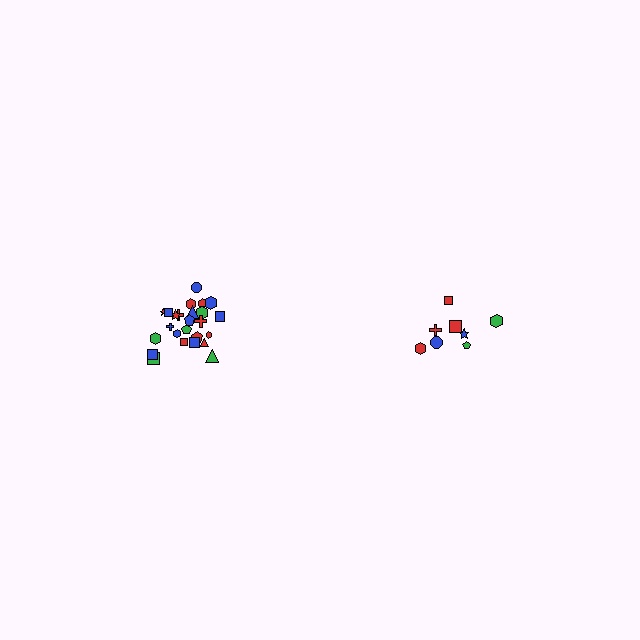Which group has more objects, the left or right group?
The left group.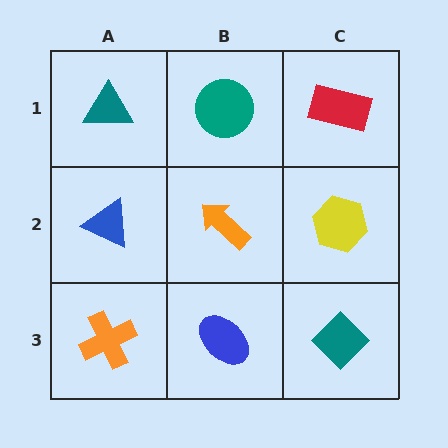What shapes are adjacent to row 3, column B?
An orange arrow (row 2, column B), an orange cross (row 3, column A), a teal diamond (row 3, column C).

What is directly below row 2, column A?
An orange cross.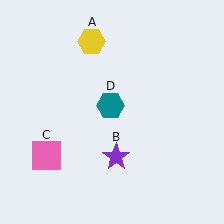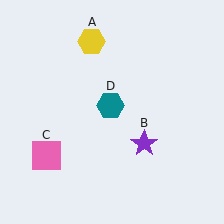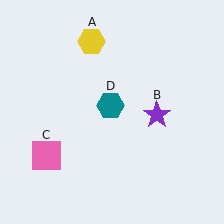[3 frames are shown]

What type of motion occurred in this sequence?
The purple star (object B) rotated counterclockwise around the center of the scene.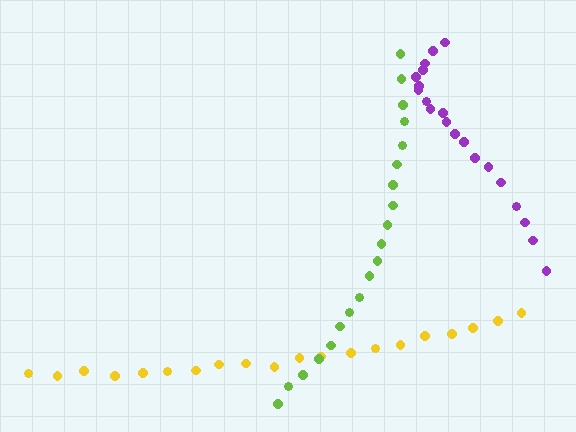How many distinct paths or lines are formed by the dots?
There are 3 distinct paths.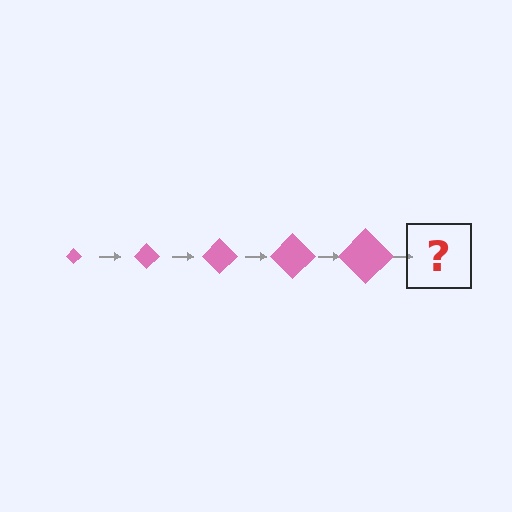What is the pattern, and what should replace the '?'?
The pattern is that the diamond gets progressively larger each step. The '?' should be a pink diamond, larger than the previous one.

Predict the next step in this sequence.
The next step is a pink diamond, larger than the previous one.